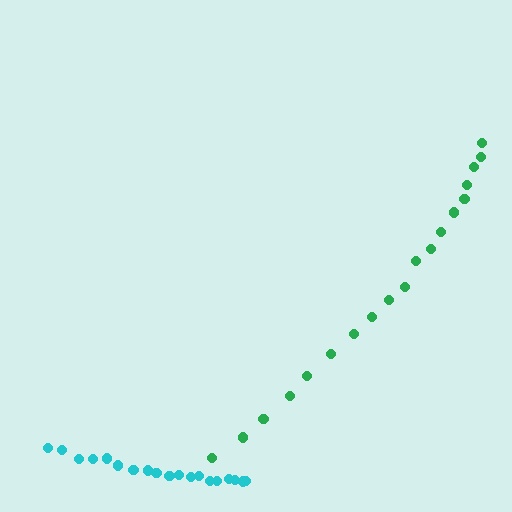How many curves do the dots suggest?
There are 2 distinct paths.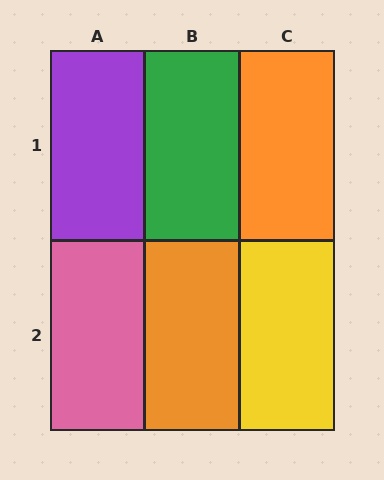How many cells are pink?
1 cell is pink.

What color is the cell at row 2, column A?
Pink.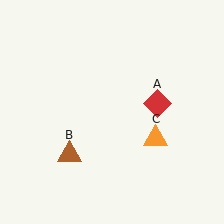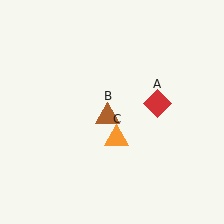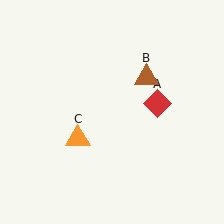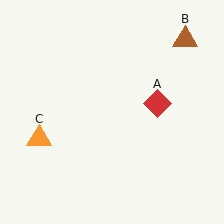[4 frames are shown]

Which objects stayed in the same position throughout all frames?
Red diamond (object A) remained stationary.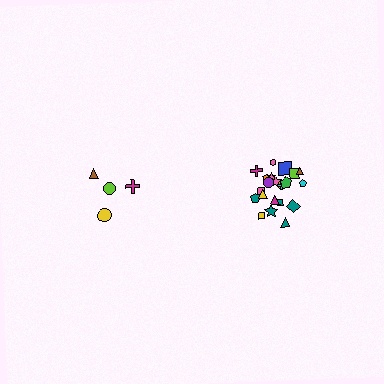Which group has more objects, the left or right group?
The right group.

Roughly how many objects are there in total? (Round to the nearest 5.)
Roughly 25 objects in total.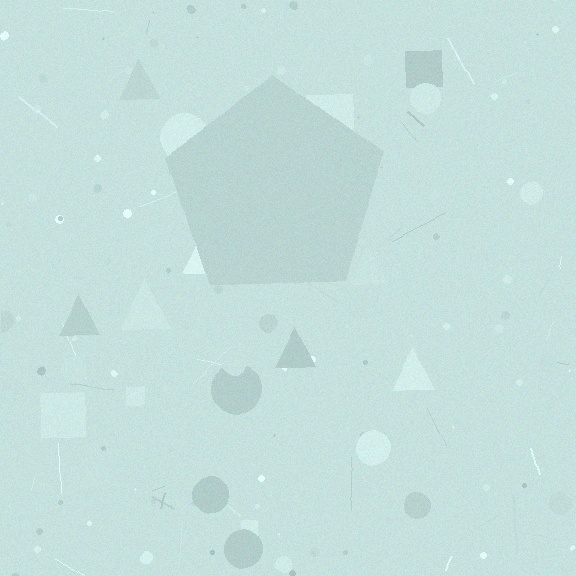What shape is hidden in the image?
A pentagon is hidden in the image.